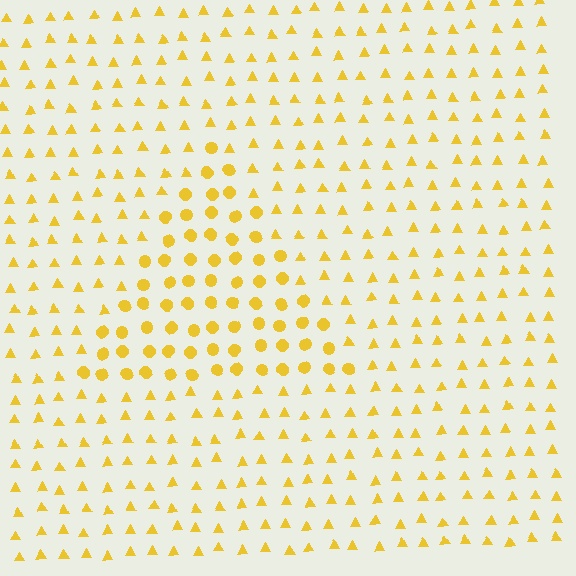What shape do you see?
I see a triangle.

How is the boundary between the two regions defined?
The boundary is defined by a change in element shape: circles inside vs. triangles outside. All elements share the same color and spacing.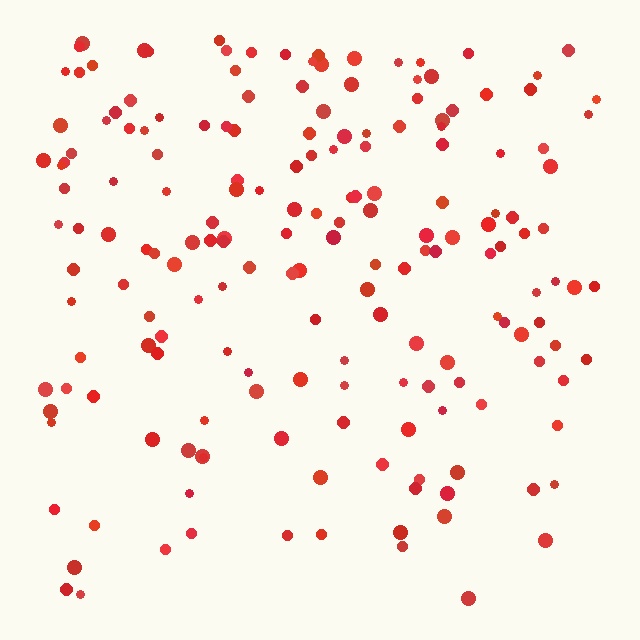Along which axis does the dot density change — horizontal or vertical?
Vertical.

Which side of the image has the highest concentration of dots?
The top.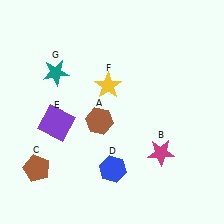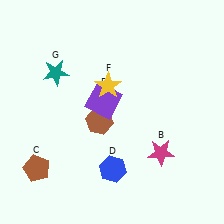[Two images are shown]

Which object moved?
The purple square (E) moved right.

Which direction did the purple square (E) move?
The purple square (E) moved right.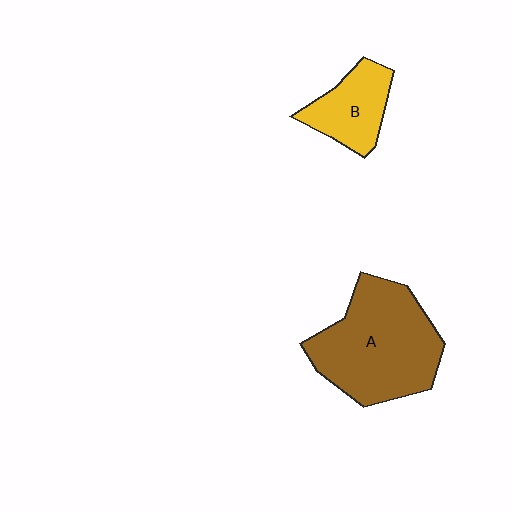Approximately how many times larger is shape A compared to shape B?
Approximately 2.2 times.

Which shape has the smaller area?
Shape B (yellow).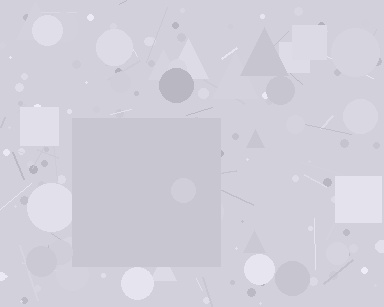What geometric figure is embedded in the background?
A square is embedded in the background.